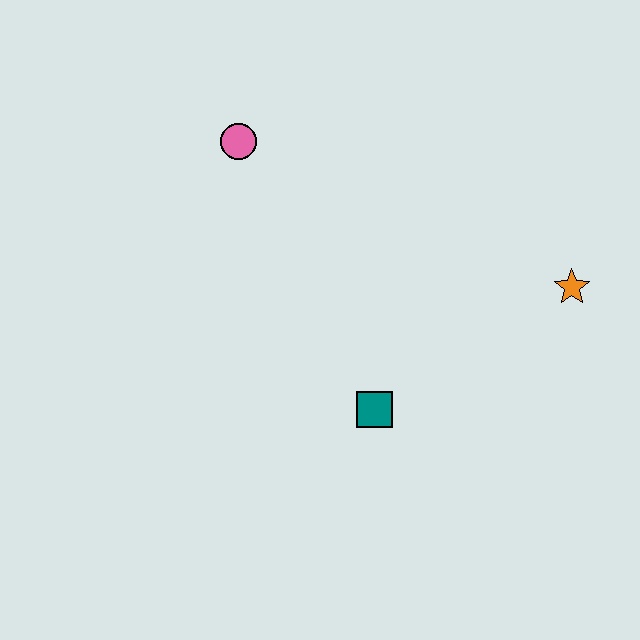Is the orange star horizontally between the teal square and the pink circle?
No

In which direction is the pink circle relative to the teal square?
The pink circle is above the teal square.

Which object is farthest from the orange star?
The pink circle is farthest from the orange star.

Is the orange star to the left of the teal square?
No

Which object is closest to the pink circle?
The teal square is closest to the pink circle.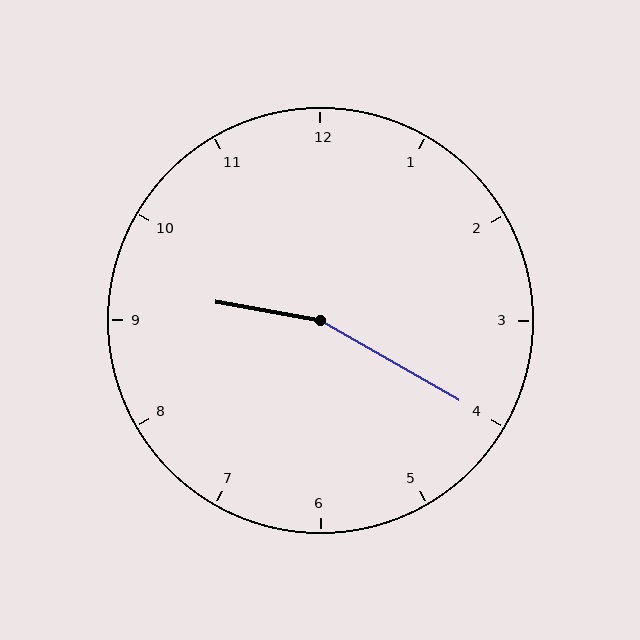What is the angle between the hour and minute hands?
Approximately 160 degrees.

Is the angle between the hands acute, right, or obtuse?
It is obtuse.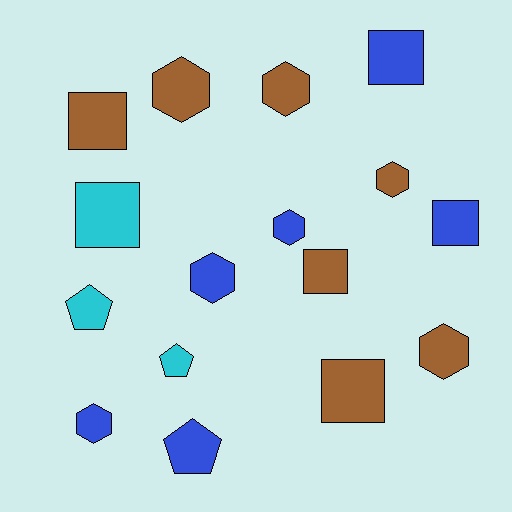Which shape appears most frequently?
Hexagon, with 7 objects.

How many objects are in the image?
There are 16 objects.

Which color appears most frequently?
Brown, with 7 objects.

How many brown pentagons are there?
There are no brown pentagons.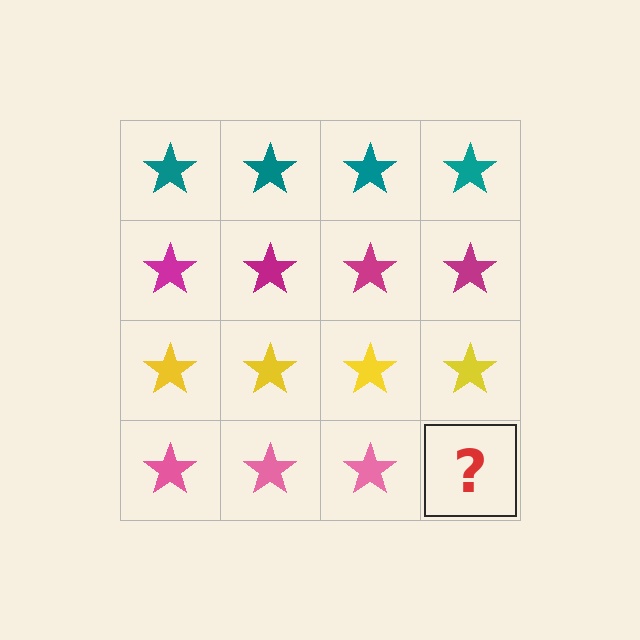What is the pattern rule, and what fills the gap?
The rule is that each row has a consistent color. The gap should be filled with a pink star.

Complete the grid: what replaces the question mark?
The question mark should be replaced with a pink star.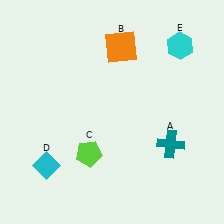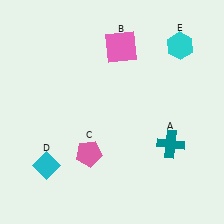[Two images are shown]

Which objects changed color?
B changed from orange to pink. C changed from lime to pink.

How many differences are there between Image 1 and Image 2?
There are 2 differences between the two images.